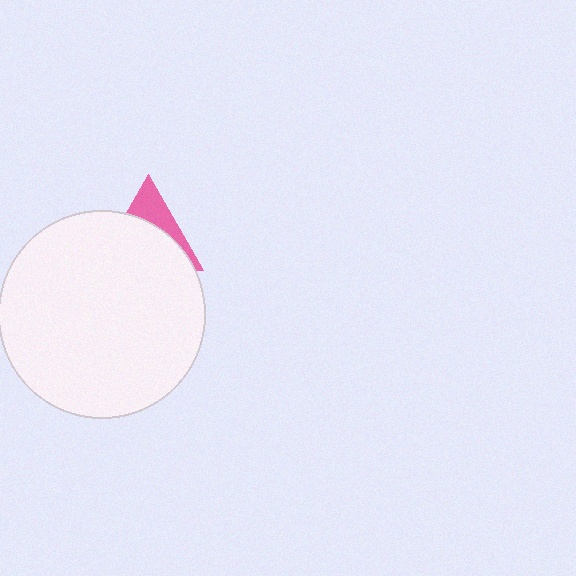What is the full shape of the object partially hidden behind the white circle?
The partially hidden object is a pink triangle.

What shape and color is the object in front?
The object in front is a white circle.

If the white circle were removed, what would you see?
You would see the complete pink triangle.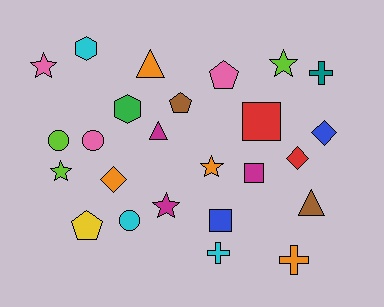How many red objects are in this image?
There are 2 red objects.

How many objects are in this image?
There are 25 objects.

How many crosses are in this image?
There are 3 crosses.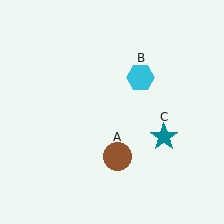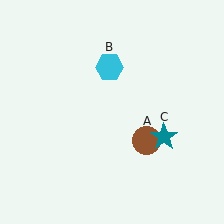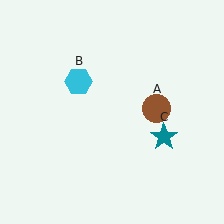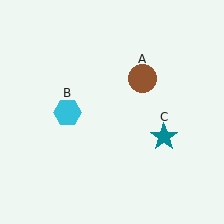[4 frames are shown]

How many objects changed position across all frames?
2 objects changed position: brown circle (object A), cyan hexagon (object B).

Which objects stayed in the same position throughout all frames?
Teal star (object C) remained stationary.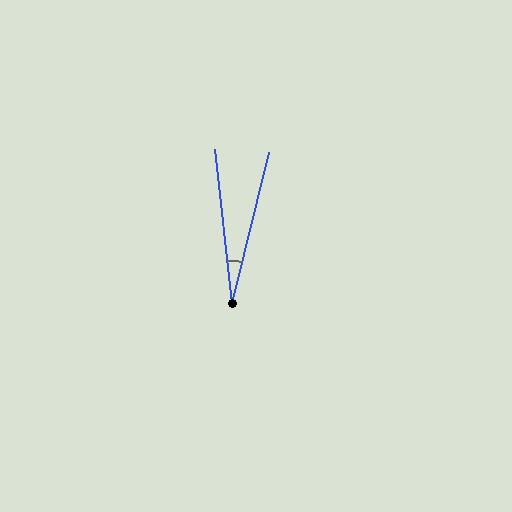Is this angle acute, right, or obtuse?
It is acute.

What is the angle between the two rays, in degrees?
Approximately 20 degrees.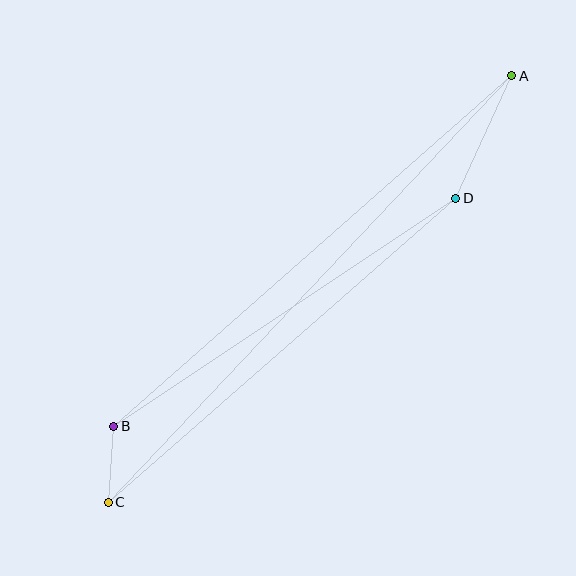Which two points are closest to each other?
Points B and C are closest to each other.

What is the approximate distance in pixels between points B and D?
The distance between B and D is approximately 411 pixels.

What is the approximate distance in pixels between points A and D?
The distance between A and D is approximately 135 pixels.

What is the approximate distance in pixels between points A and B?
The distance between A and B is approximately 531 pixels.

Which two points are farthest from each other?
Points A and C are farthest from each other.